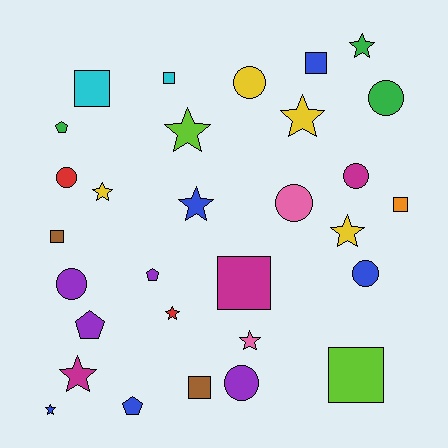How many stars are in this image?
There are 10 stars.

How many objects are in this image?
There are 30 objects.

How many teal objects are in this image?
There are no teal objects.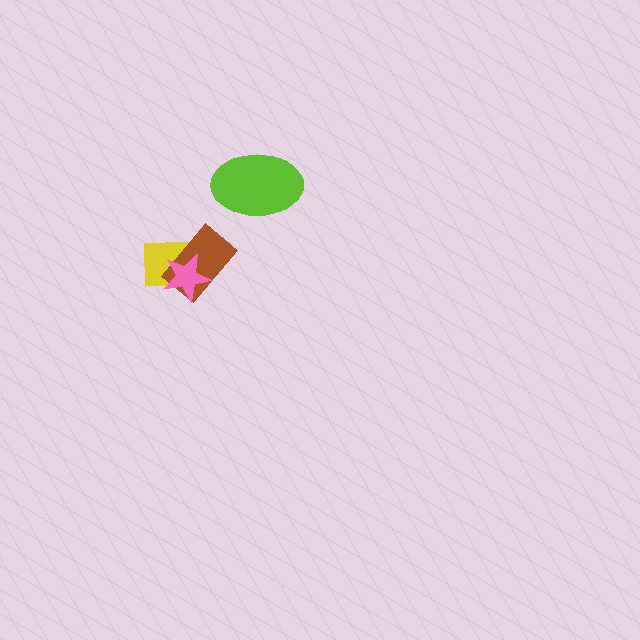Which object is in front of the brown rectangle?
The pink star is in front of the brown rectangle.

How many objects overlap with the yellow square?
2 objects overlap with the yellow square.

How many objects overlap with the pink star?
2 objects overlap with the pink star.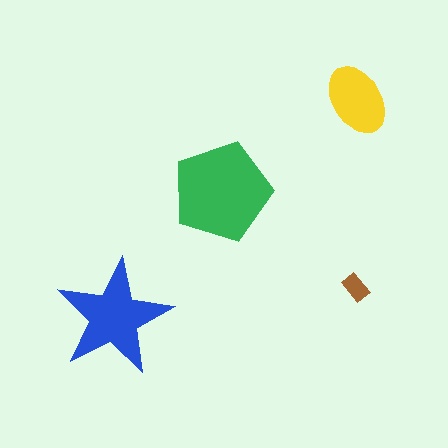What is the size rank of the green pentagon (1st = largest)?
1st.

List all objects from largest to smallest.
The green pentagon, the blue star, the yellow ellipse, the brown rectangle.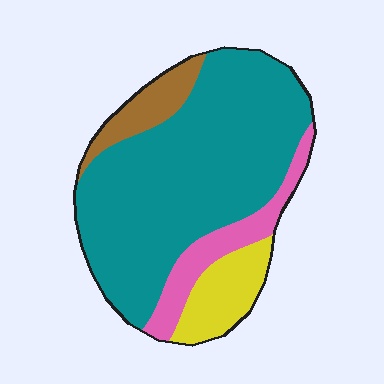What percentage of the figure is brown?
Brown covers about 10% of the figure.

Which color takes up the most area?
Teal, at roughly 70%.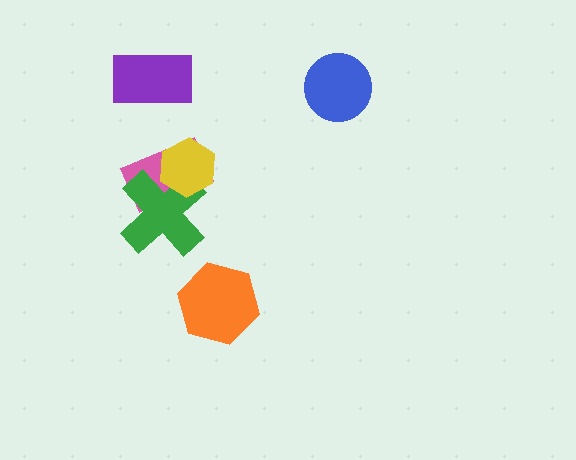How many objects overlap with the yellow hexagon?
2 objects overlap with the yellow hexagon.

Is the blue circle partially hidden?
No, no other shape covers it.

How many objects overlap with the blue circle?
0 objects overlap with the blue circle.